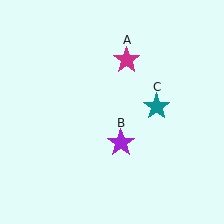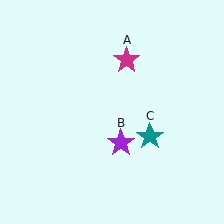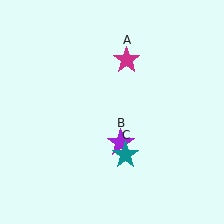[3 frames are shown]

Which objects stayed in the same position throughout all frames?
Magenta star (object A) and purple star (object B) remained stationary.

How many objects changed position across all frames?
1 object changed position: teal star (object C).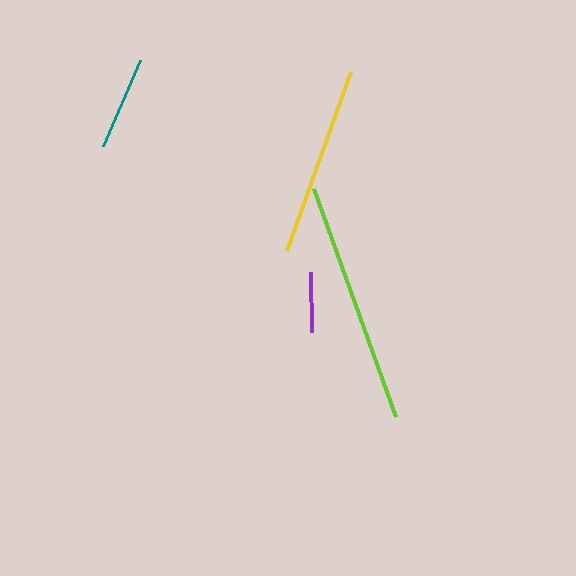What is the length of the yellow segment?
The yellow segment is approximately 190 pixels long.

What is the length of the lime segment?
The lime segment is approximately 242 pixels long.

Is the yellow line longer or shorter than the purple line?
The yellow line is longer than the purple line.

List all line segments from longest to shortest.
From longest to shortest: lime, yellow, teal, purple.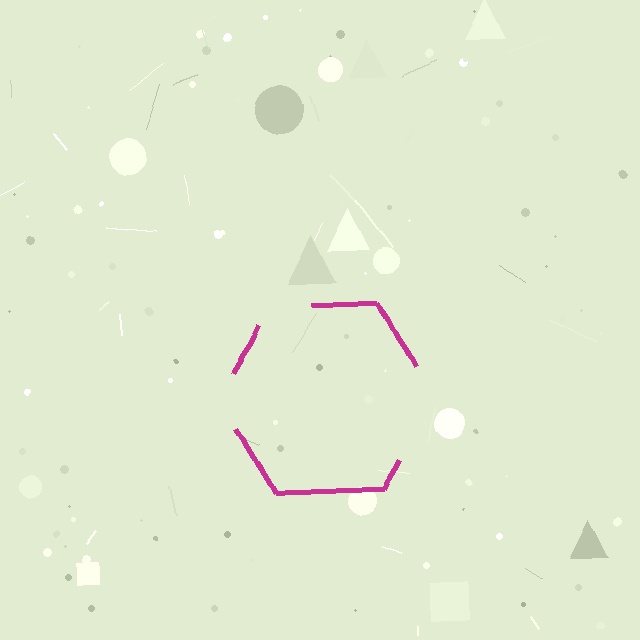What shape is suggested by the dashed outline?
The dashed outline suggests a hexagon.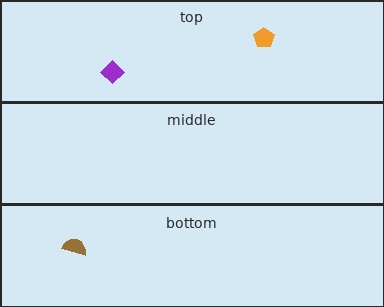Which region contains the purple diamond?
The top region.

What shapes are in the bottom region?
The brown semicircle.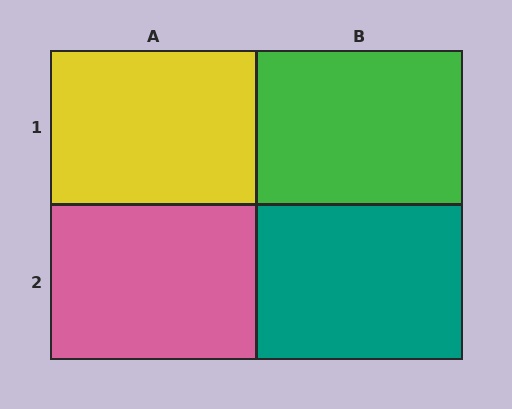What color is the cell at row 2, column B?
Teal.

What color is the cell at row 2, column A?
Pink.